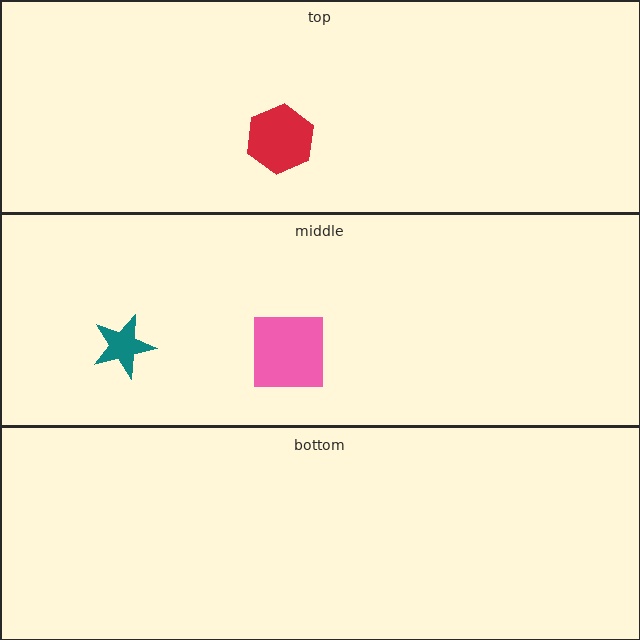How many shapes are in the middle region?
2.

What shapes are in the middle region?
The pink square, the teal star.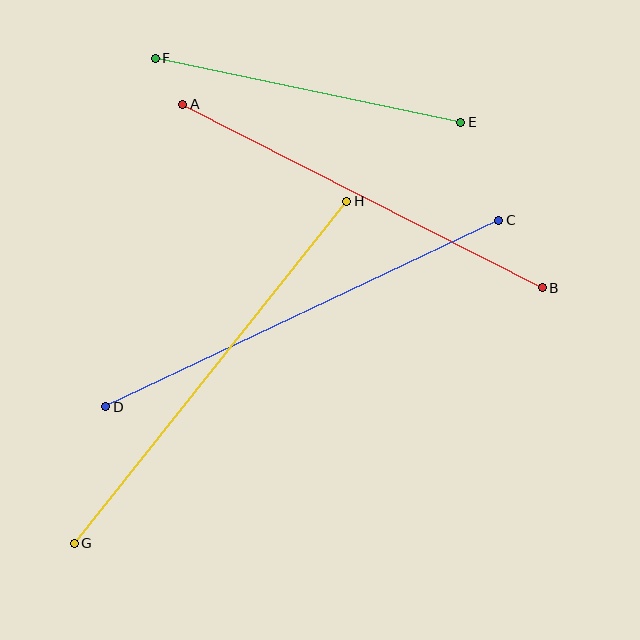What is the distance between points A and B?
The distance is approximately 404 pixels.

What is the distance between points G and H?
The distance is approximately 437 pixels.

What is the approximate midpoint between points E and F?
The midpoint is at approximately (308, 90) pixels.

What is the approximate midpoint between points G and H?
The midpoint is at approximately (210, 372) pixels.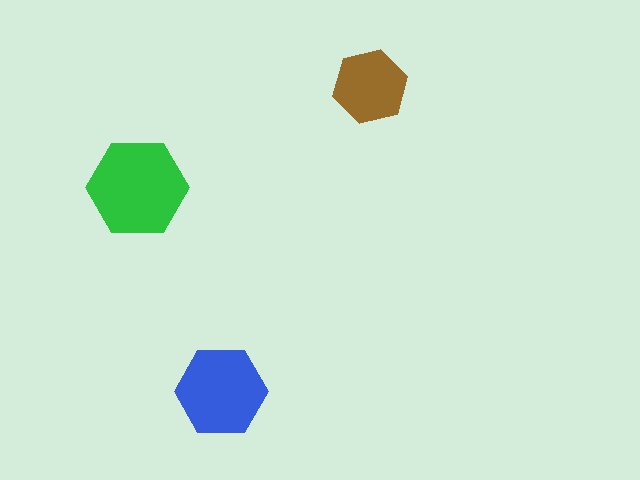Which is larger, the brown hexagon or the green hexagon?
The green one.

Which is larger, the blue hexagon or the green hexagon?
The green one.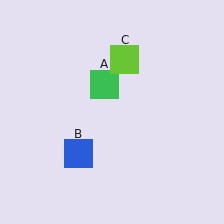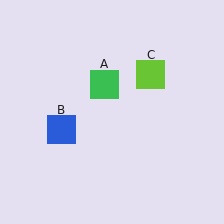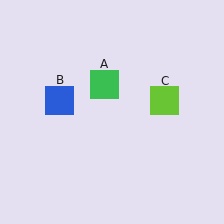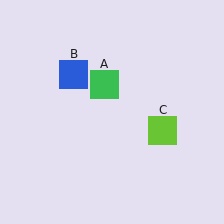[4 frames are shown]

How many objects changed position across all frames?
2 objects changed position: blue square (object B), lime square (object C).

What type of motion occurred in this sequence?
The blue square (object B), lime square (object C) rotated clockwise around the center of the scene.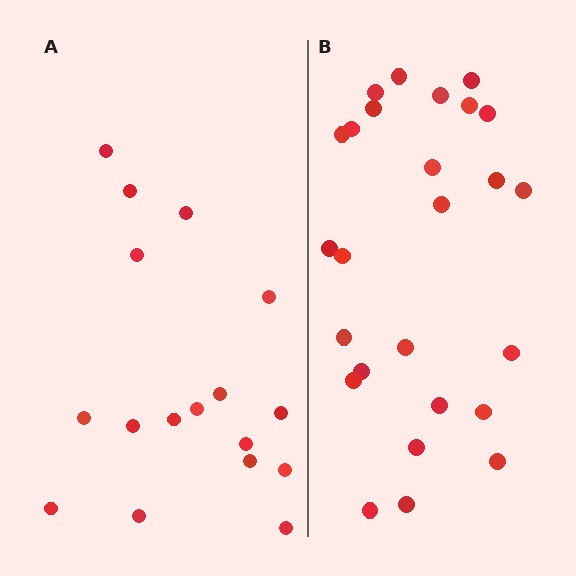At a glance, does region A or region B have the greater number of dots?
Region B (the right region) has more dots.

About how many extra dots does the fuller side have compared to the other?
Region B has roughly 8 or so more dots than region A.